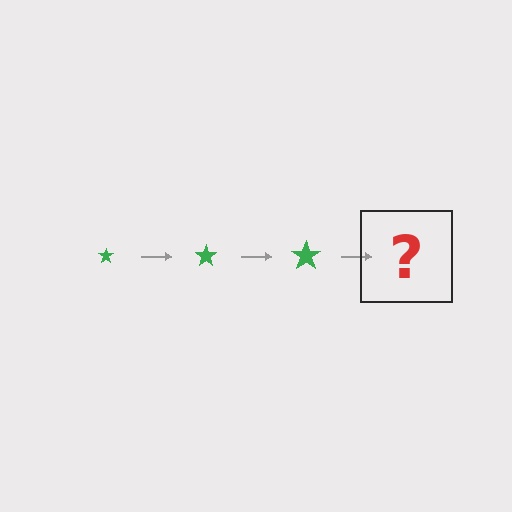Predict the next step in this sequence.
The next step is a green star, larger than the previous one.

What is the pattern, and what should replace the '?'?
The pattern is that the star gets progressively larger each step. The '?' should be a green star, larger than the previous one.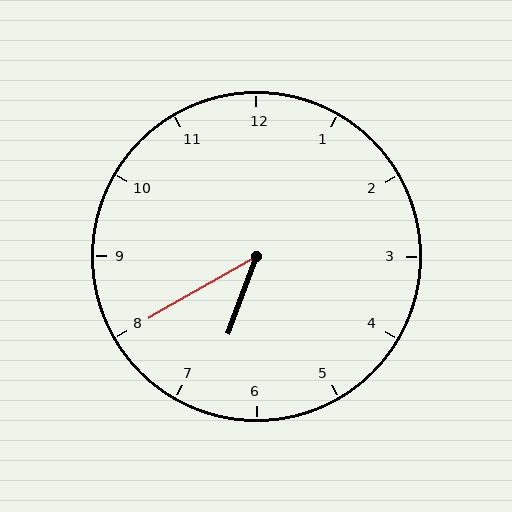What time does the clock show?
6:40.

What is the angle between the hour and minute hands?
Approximately 40 degrees.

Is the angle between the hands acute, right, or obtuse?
It is acute.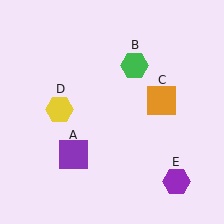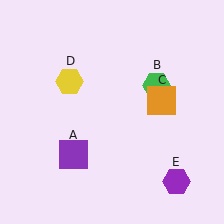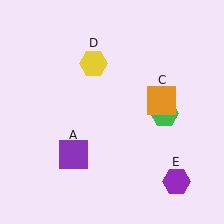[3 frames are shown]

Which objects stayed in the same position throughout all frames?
Purple square (object A) and orange square (object C) and purple hexagon (object E) remained stationary.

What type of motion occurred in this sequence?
The green hexagon (object B), yellow hexagon (object D) rotated clockwise around the center of the scene.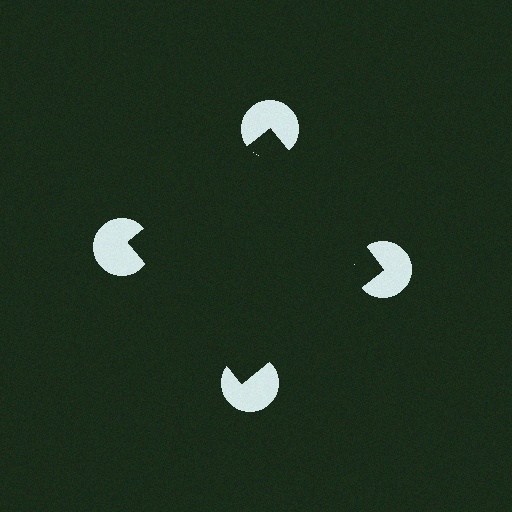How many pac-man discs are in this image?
There are 4 — one at each vertex of the illusory square.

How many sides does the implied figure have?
4 sides.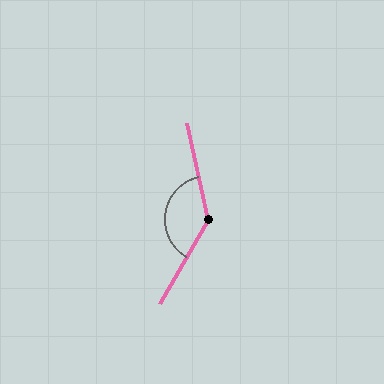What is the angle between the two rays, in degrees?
Approximately 137 degrees.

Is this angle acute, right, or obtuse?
It is obtuse.